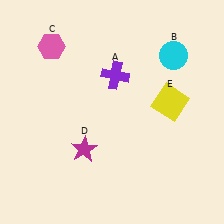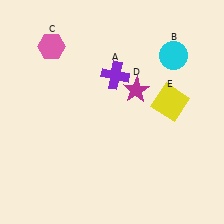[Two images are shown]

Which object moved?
The magenta star (D) moved up.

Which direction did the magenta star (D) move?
The magenta star (D) moved up.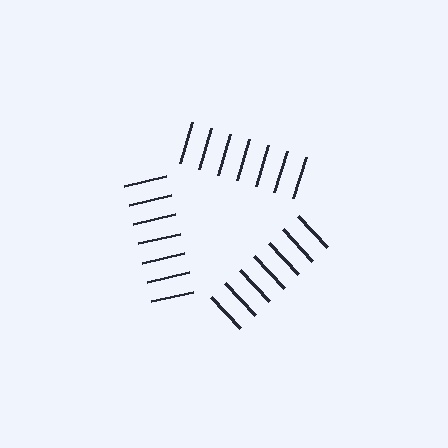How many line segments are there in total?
21 — 7 along each of the 3 edges.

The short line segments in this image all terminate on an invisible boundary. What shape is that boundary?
An illusory triangle — the line segments terminate on its edges but no continuous stroke is drawn.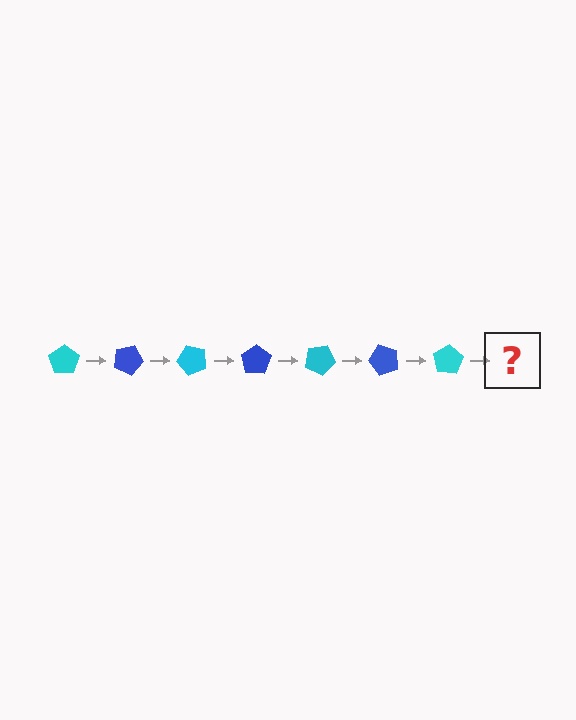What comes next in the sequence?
The next element should be a blue pentagon, rotated 175 degrees from the start.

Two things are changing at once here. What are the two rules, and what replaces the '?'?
The two rules are that it rotates 25 degrees each step and the color cycles through cyan and blue. The '?' should be a blue pentagon, rotated 175 degrees from the start.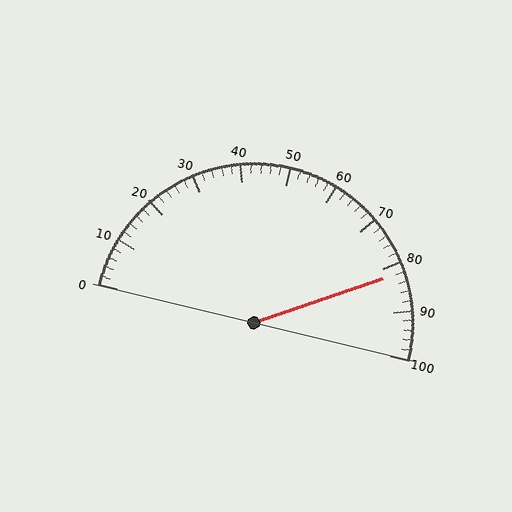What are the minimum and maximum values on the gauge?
The gauge ranges from 0 to 100.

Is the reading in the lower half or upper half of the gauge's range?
The reading is in the upper half of the range (0 to 100).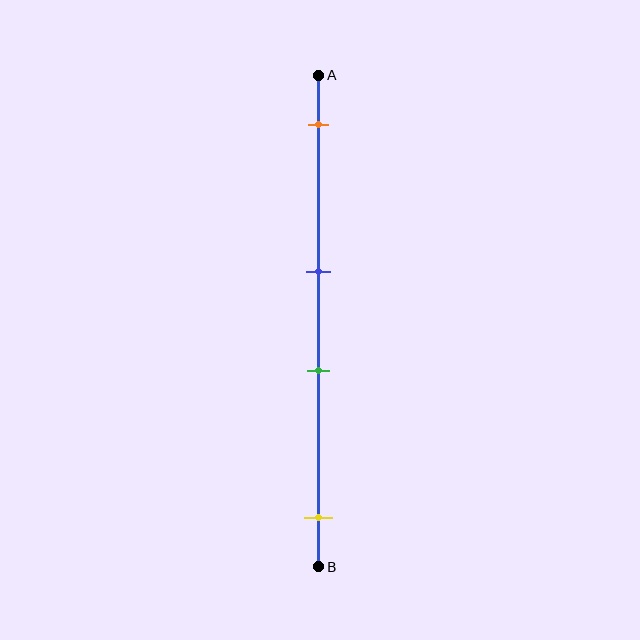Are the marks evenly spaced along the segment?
No, the marks are not evenly spaced.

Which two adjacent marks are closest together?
The blue and green marks are the closest adjacent pair.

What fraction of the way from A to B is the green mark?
The green mark is approximately 60% (0.6) of the way from A to B.